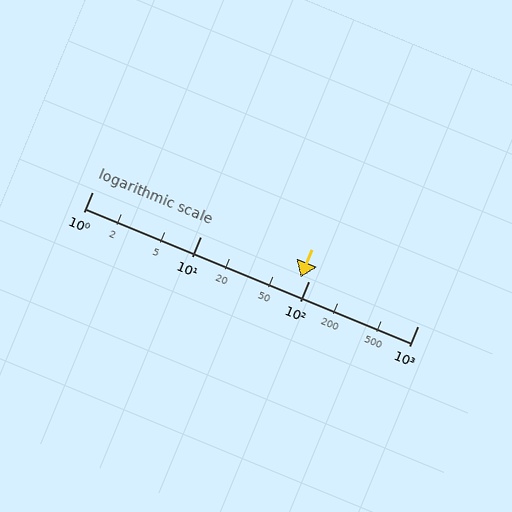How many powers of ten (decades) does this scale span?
The scale spans 3 decades, from 1 to 1000.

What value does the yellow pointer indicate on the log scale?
The pointer indicates approximately 84.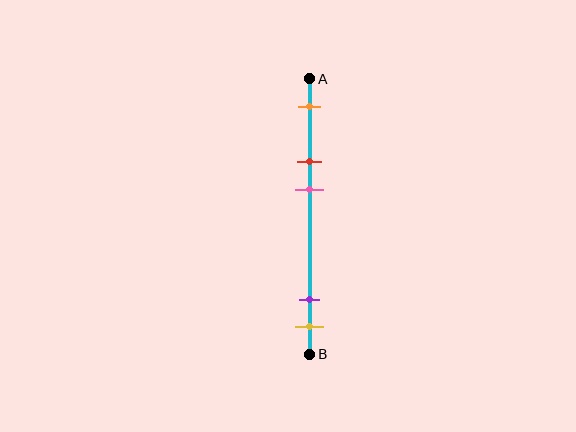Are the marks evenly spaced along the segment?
No, the marks are not evenly spaced.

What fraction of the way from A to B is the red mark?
The red mark is approximately 30% (0.3) of the way from A to B.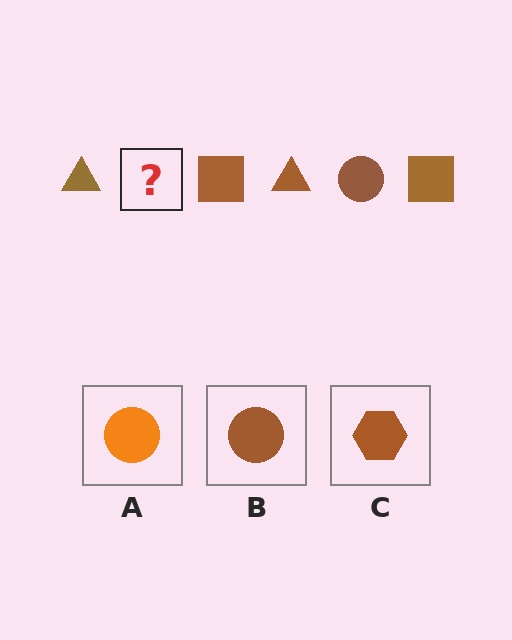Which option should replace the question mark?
Option B.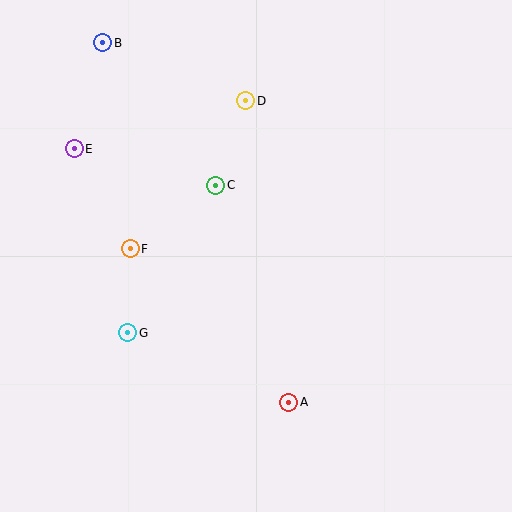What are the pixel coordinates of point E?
Point E is at (74, 149).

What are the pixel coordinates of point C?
Point C is at (216, 185).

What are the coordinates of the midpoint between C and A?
The midpoint between C and A is at (252, 294).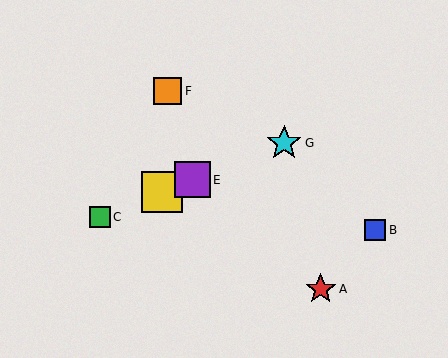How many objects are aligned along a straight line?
4 objects (C, D, E, G) are aligned along a straight line.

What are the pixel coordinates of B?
Object B is at (375, 230).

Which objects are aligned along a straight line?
Objects C, D, E, G are aligned along a straight line.